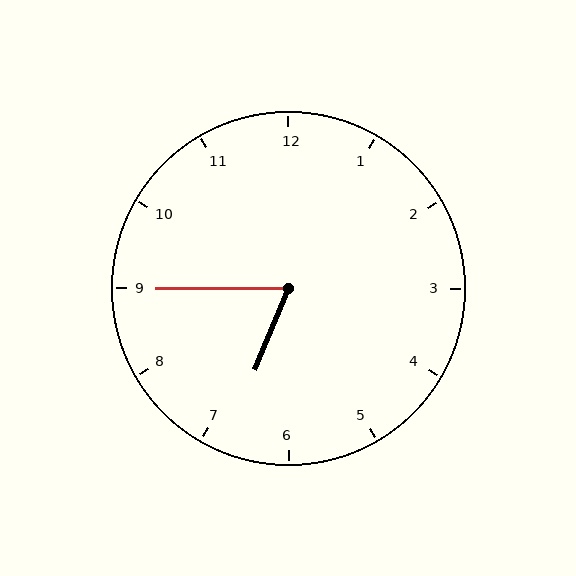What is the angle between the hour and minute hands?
Approximately 68 degrees.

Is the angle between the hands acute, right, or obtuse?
It is acute.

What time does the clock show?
6:45.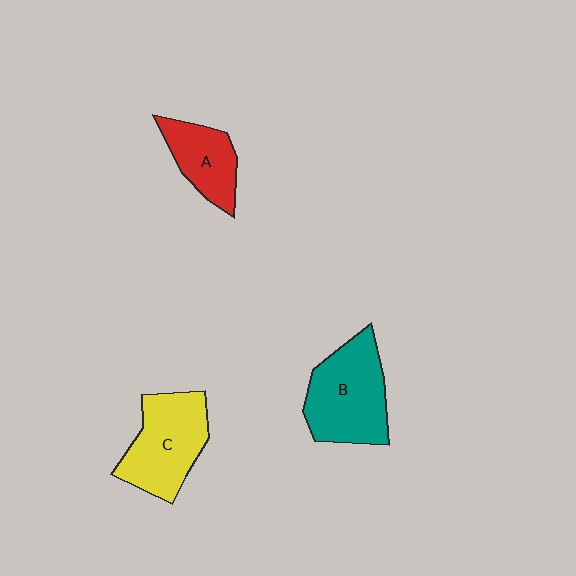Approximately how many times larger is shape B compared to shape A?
Approximately 1.6 times.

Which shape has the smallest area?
Shape A (red).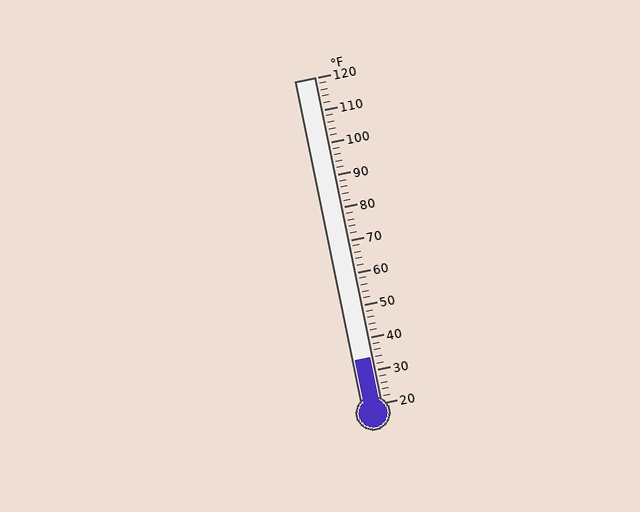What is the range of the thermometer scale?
The thermometer scale ranges from 20°F to 120°F.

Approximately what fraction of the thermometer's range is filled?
The thermometer is filled to approximately 15% of its range.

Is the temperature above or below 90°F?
The temperature is below 90°F.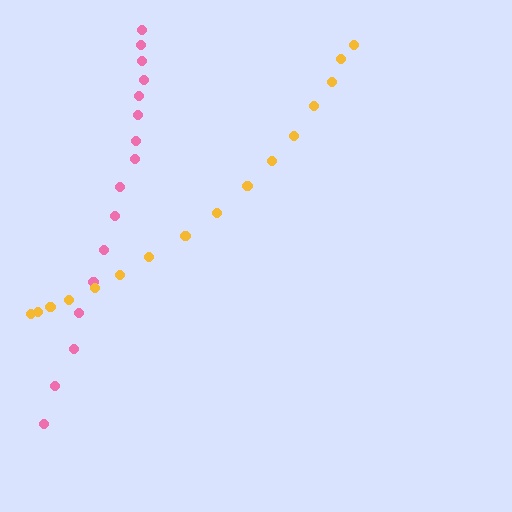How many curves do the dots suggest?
There are 2 distinct paths.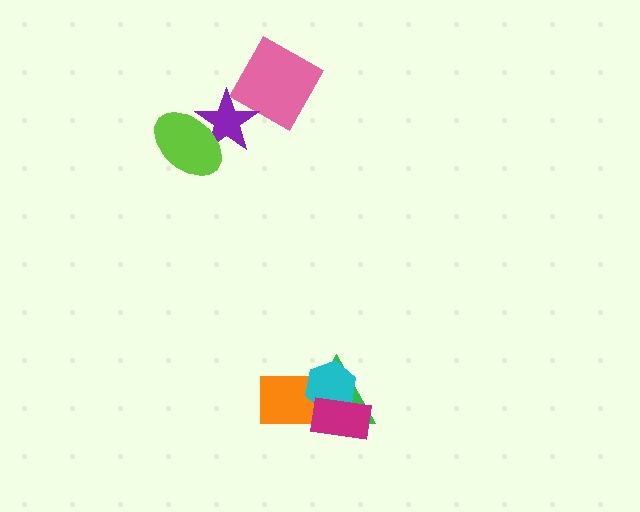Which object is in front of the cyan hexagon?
The magenta rectangle is in front of the cyan hexagon.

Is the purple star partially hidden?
Yes, it is partially covered by another shape.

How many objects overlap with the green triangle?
3 objects overlap with the green triangle.